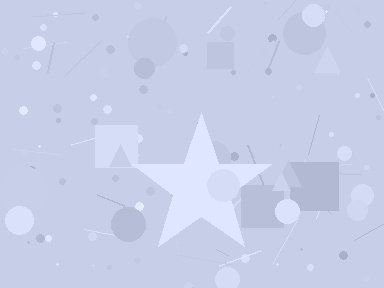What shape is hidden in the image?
A star is hidden in the image.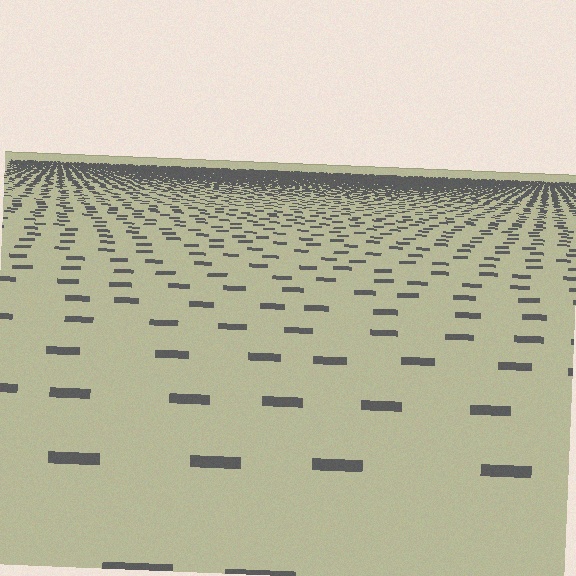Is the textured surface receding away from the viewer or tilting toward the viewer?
The surface is receding away from the viewer. Texture elements get smaller and denser toward the top.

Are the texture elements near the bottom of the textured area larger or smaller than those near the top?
Larger. Near the bottom, elements are closer to the viewer and appear at a bigger on-screen size.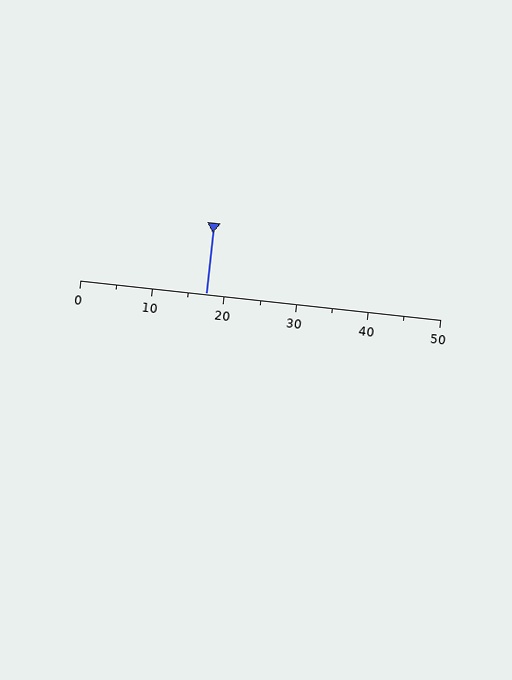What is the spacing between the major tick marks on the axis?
The major ticks are spaced 10 apart.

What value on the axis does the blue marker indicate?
The marker indicates approximately 17.5.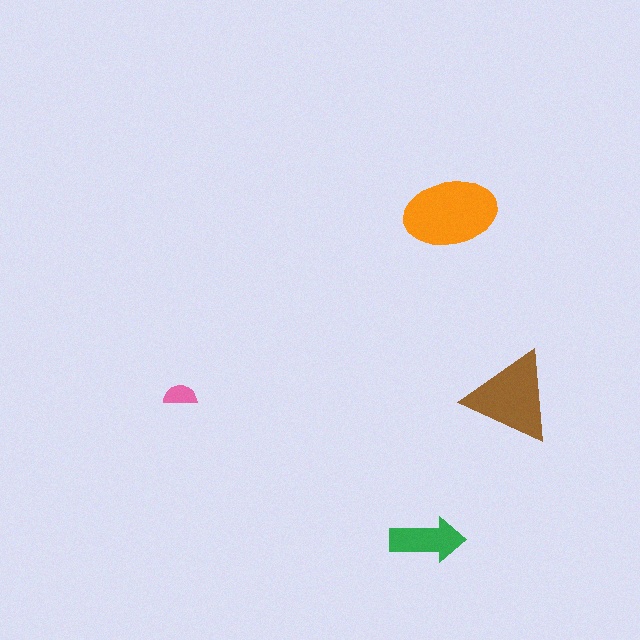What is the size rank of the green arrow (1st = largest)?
3rd.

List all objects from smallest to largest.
The pink semicircle, the green arrow, the brown triangle, the orange ellipse.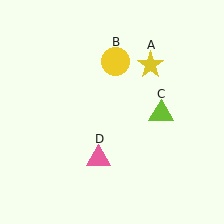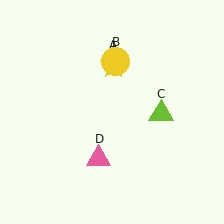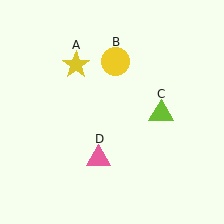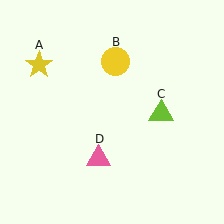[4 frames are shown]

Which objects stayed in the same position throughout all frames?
Yellow circle (object B) and lime triangle (object C) and pink triangle (object D) remained stationary.